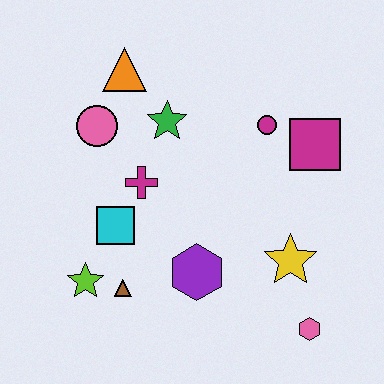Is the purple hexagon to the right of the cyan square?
Yes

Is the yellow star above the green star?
No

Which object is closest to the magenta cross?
The cyan square is closest to the magenta cross.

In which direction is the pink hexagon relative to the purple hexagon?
The pink hexagon is to the right of the purple hexagon.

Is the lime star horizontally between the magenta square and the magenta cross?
No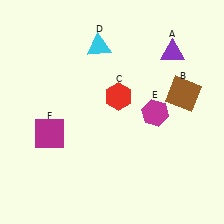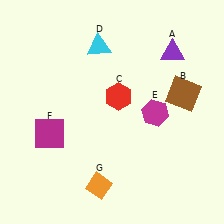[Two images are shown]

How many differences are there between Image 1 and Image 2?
There is 1 difference between the two images.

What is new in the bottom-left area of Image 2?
An orange diamond (G) was added in the bottom-left area of Image 2.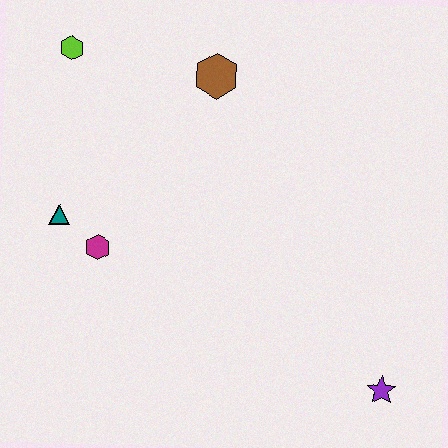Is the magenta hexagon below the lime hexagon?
Yes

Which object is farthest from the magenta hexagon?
The purple star is farthest from the magenta hexagon.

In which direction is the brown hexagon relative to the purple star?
The brown hexagon is above the purple star.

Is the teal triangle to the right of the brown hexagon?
No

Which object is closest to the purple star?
The magenta hexagon is closest to the purple star.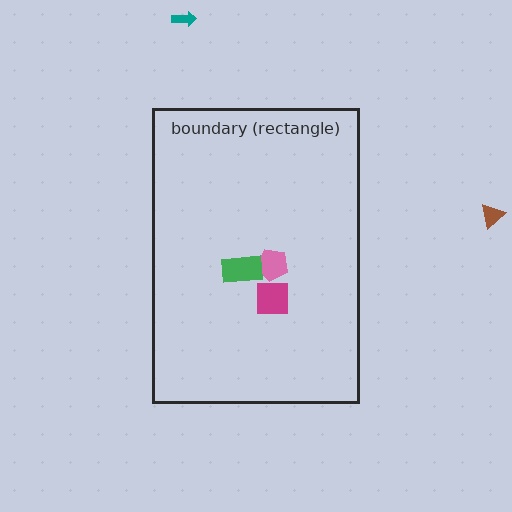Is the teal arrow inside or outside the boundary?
Outside.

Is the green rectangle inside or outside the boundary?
Inside.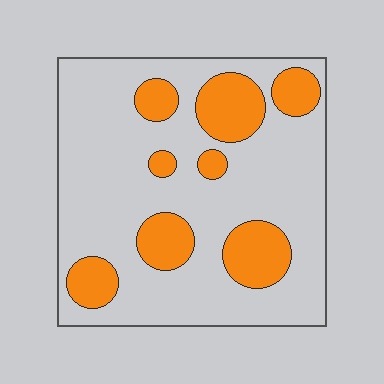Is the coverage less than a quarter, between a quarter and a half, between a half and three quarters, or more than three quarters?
Less than a quarter.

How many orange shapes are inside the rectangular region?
8.